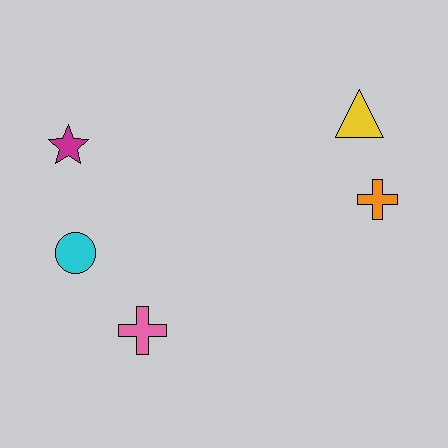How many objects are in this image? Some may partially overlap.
There are 5 objects.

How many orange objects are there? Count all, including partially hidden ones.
There is 1 orange object.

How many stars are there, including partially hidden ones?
There is 1 star.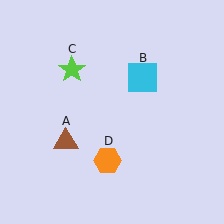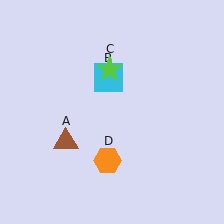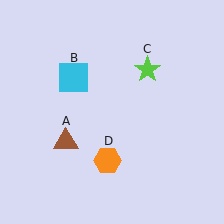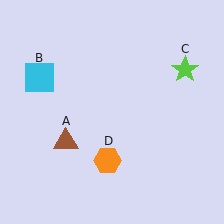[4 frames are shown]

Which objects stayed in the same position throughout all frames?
Brown triangle (object A) and orange hexagon (object D) remained stationary.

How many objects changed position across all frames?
2 objects changed position: cyan square (object B), lime star (object C).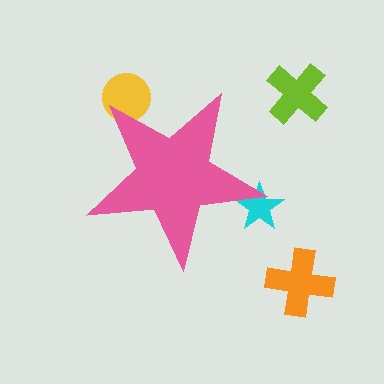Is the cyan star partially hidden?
Yes, the cyan star is partially hidden behind the pink star.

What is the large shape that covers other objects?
A pink star.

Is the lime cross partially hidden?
No, the lime cross is fully visible.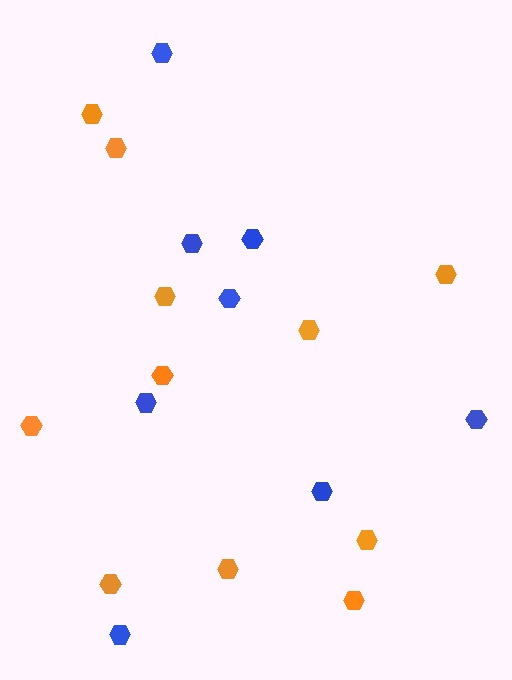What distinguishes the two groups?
There are 2 groups: one group of blue hexagons (8) and one group of orange hexagons (11).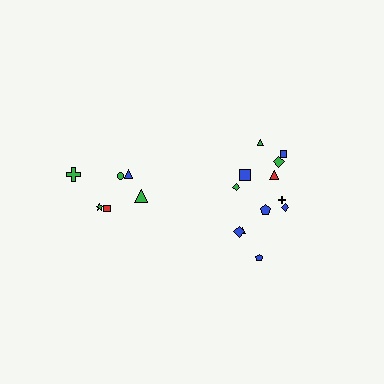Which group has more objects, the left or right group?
The right group.